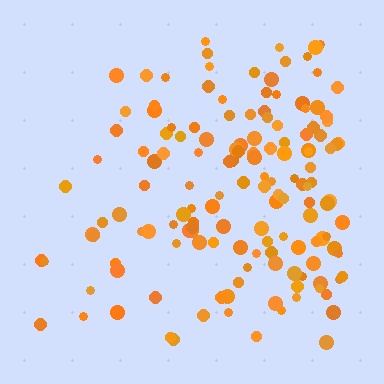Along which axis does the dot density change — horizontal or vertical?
Horizontal.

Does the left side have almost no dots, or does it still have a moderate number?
Still a moderate number, just noticeably fewer than the right.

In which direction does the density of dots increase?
From left to right, with the right side densest.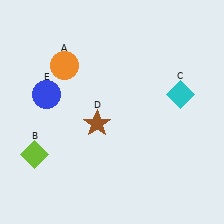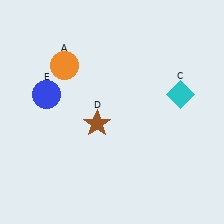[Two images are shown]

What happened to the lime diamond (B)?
The lime diamond (B) was removed in Image 2. It was in the bottom-left area of Image 1.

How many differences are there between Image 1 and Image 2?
There is 1 difference between the two images.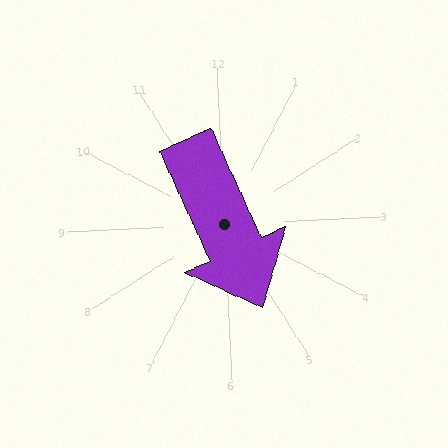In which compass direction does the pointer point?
South.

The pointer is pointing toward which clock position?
Roughly 5 o'clock.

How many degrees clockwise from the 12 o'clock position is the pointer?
Approximately 158 degrees.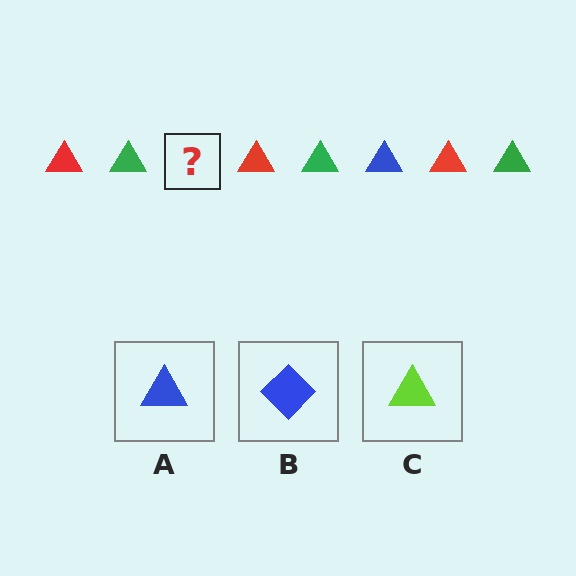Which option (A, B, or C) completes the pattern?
A.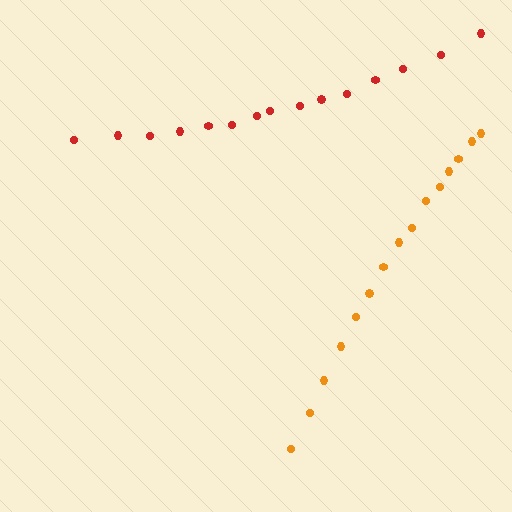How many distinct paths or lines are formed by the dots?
There are 2 distinct paths.